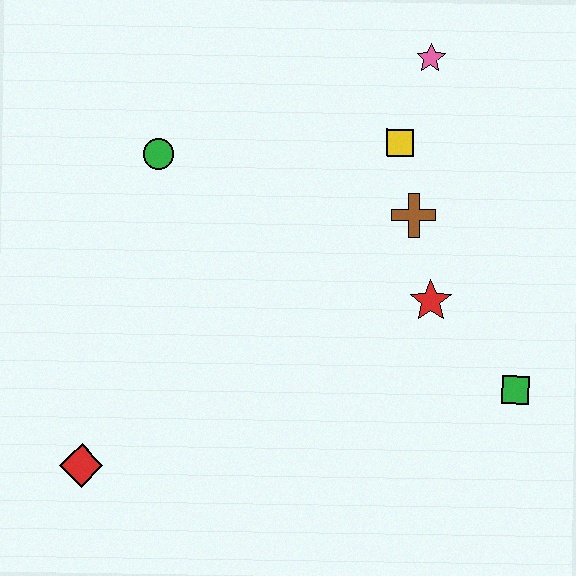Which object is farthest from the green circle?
The green square is farthest from the green circle.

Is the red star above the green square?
Yes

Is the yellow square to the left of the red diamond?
No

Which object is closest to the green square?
The red star is closest to the green square.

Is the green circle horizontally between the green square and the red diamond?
Yes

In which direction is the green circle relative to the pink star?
The green circle is to the left of the pink star.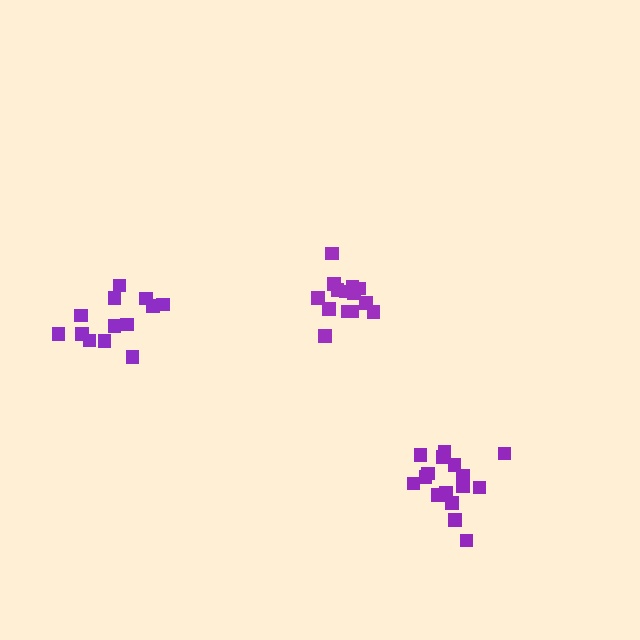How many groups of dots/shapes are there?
There are 3 groups.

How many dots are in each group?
Group 1: 14 dots, Group 2: 13 dots, Group 3: 17 dots (44 total).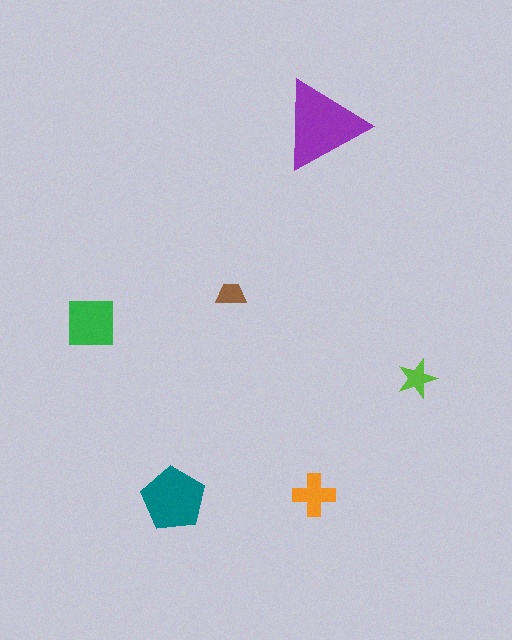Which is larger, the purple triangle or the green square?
The purple triangle.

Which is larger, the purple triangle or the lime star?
The purple triangle.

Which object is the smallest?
The brown trapezoid.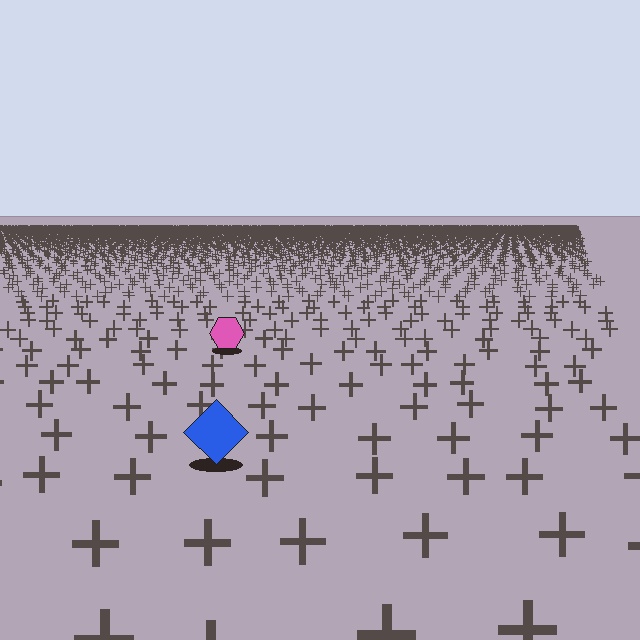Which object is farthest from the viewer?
The pink hexagon is farthest from the viewer. It appears smaller and the ground texture around it is denser.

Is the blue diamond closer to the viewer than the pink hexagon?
Yes. The blue diamond is closer — you can tell from the texture gradient: the ground texture is coarser near it.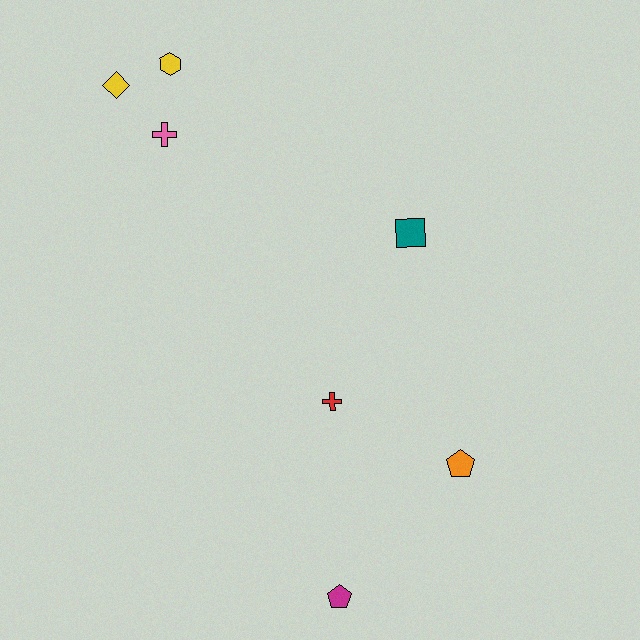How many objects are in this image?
There are 7 objects.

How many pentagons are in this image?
There are 2 pentagons.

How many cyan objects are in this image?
There are no cyan objects.